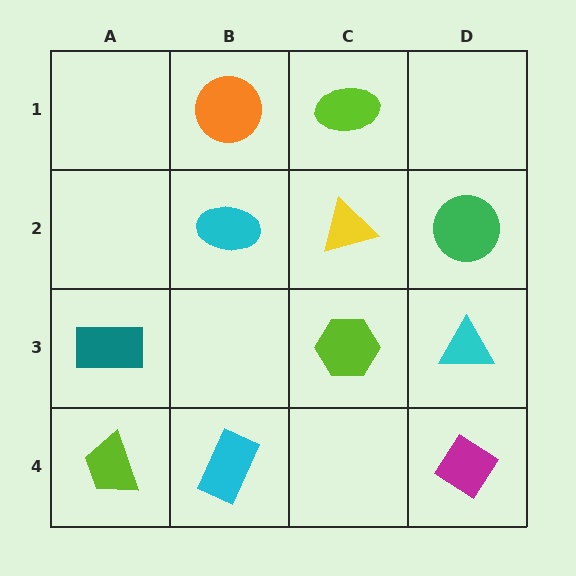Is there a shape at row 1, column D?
No, that cell is empty.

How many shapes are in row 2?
3 shapes.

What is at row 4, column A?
A lime trapezoid.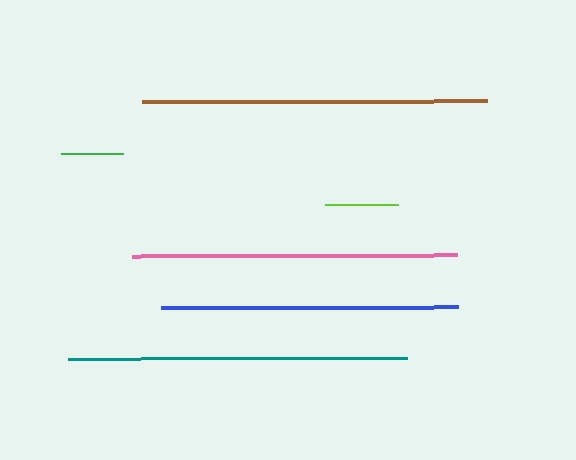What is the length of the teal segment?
The teal segment is approximately 339 pixels long.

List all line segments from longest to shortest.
From longest to shortest: brown, teal, pink, blue, lime, green.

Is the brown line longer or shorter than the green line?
The brown line is longer than the green line.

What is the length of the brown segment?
The brown segment is approximately 345 pixels long.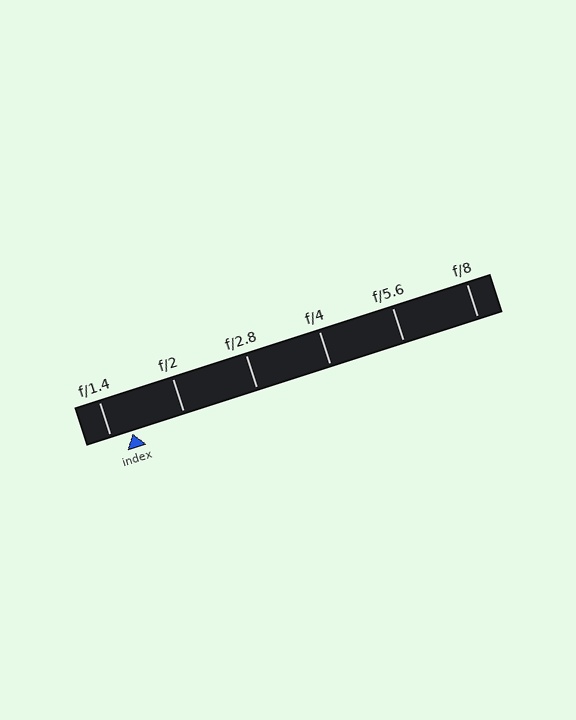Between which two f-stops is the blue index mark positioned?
The index mark is between f/1.4 and f/2.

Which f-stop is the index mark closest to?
The index mark is closest to f/1.4.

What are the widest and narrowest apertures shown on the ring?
The widest aperture shown is f/1.4 and the narrowest is f/8.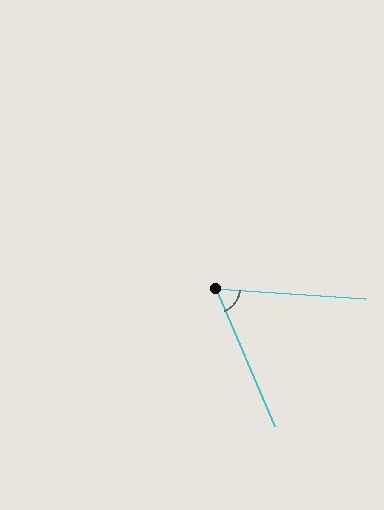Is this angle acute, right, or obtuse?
It is acute.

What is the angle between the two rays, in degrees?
Approximately 63 degrees.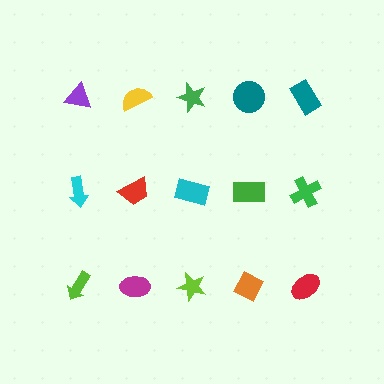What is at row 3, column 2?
A magenta ellipse.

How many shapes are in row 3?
5 shapes.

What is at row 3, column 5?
A red ellipse.